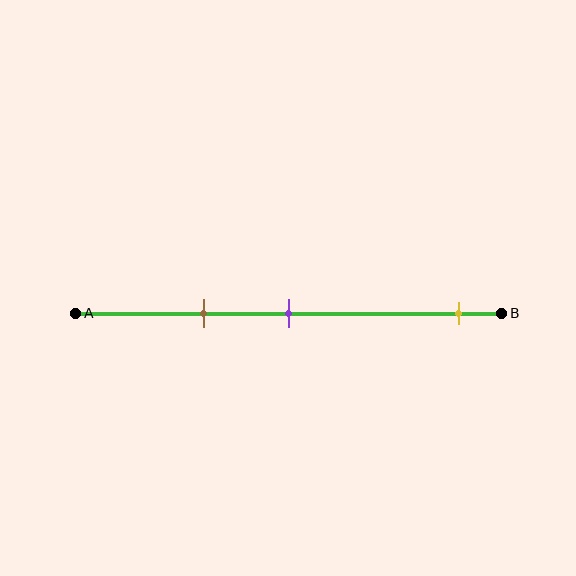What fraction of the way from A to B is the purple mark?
The purple mark is approximately 50% (0.5) of the way from A to B.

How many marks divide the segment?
There are 3 marks dividing the segment.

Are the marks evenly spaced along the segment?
No, the marks are not evenly spaced.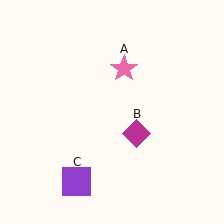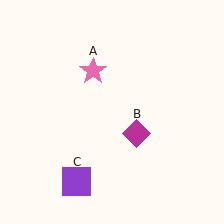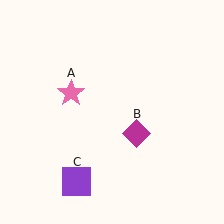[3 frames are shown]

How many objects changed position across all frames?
1 object changed position: pink star (object A).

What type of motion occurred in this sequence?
The pink star (object A) rotated counterclockwise around the center of the scene.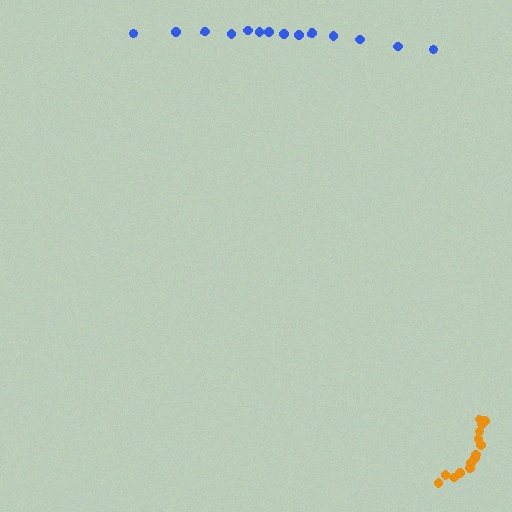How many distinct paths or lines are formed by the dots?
There are 2 distinct paths.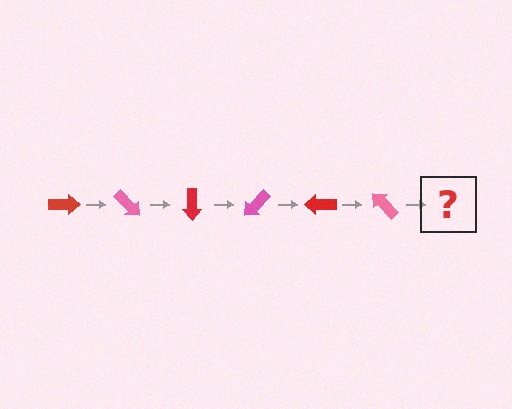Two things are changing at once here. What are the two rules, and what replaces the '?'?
The two rules are that it rotates 45 degrees each step and the color cycles through red and pink. The '?' should be a red arrow, rotated 270 degrees from the start.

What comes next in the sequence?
The next element should be a red arrow, rotated 270 degrees from the start.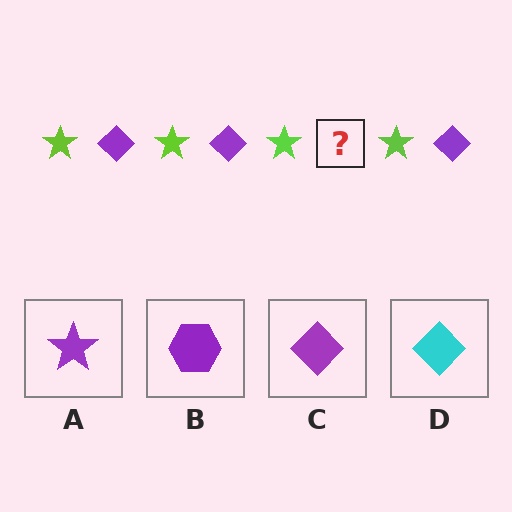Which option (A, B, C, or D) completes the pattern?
C.